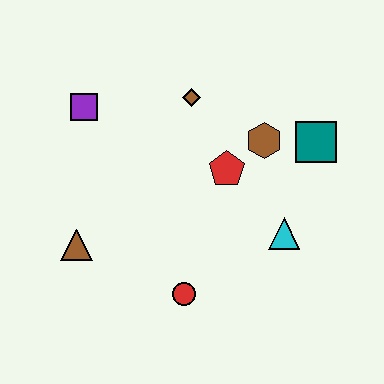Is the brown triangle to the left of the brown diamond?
Yes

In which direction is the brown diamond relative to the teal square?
The brown diamond is to the left of the teal square.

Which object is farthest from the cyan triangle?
The purple square is farthest from the cyan triangle.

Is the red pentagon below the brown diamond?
Yes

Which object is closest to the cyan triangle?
The red pentagon is closest to the cyan triangle.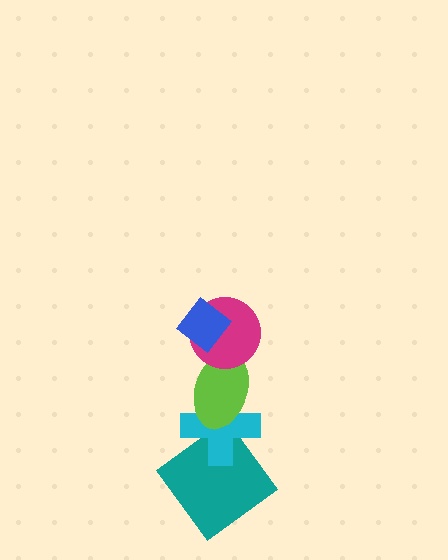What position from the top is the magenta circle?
The magenta circle is 2nd from the top.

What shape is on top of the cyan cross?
The lime ellipse is on top of the cyan cross.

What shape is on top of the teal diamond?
The cyan cross is on top of the teal diamond.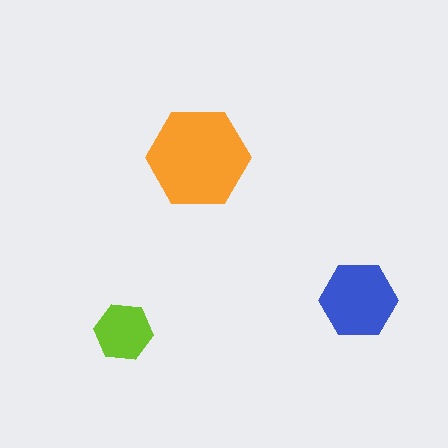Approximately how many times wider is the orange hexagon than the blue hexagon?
About 1.5 times wider.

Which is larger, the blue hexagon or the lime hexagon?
The blue one.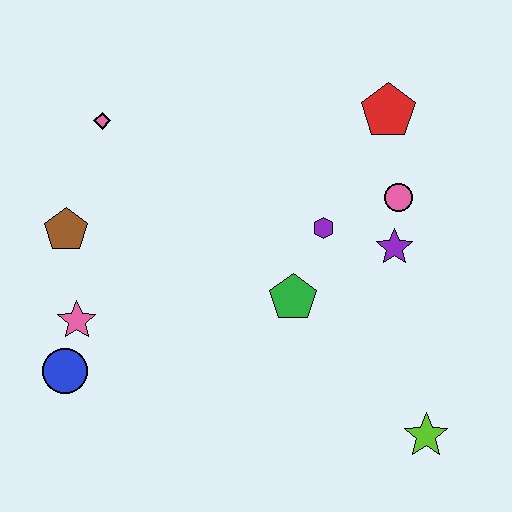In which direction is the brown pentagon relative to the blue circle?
The brown pentagon is above the blue circle.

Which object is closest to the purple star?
The pink circle is closest to the purple star.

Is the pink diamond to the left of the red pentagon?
Yes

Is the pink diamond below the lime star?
No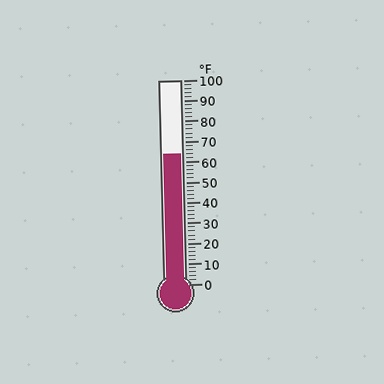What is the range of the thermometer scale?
The thermometer scale ranges from 0°F to 100°F.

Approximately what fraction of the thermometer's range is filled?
The thermometer is filled to approximately 65% of its range.